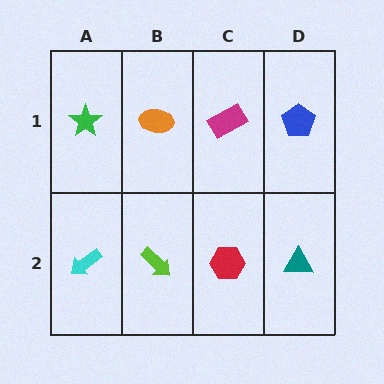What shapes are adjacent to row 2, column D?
A blue pentagon (row 1, column D), a red hexagon (row 2, column C).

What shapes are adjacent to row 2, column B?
An orange ellipse (row 1, column B), a cyan arrow (row 2, column A), a red hexagon (row 2, column C).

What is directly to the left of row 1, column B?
A green star.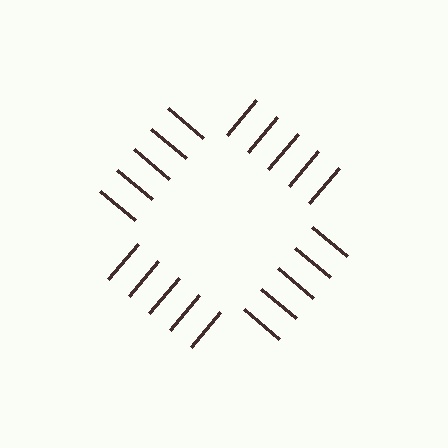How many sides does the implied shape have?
4 sides — the line-ends trace a square.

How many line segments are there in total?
20 — 5 along each of the 4 edges.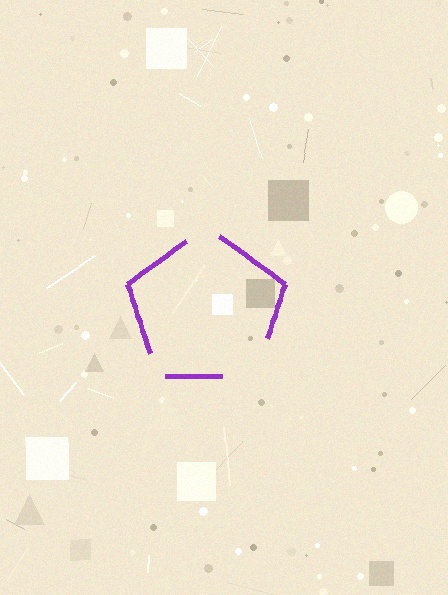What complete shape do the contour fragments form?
The contour fragments form a pentagon.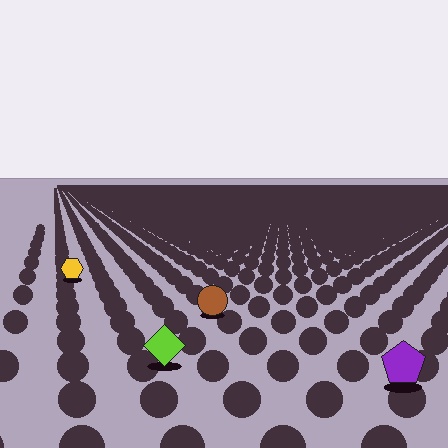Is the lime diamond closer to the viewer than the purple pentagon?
No. The purple pentagon is closer — you can tell from the texture gradient: the ground texture is coarser near it.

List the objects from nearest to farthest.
From nearest to farthest: the purple pentagon, the lime diamond, the brown circle, the yellow hexagon.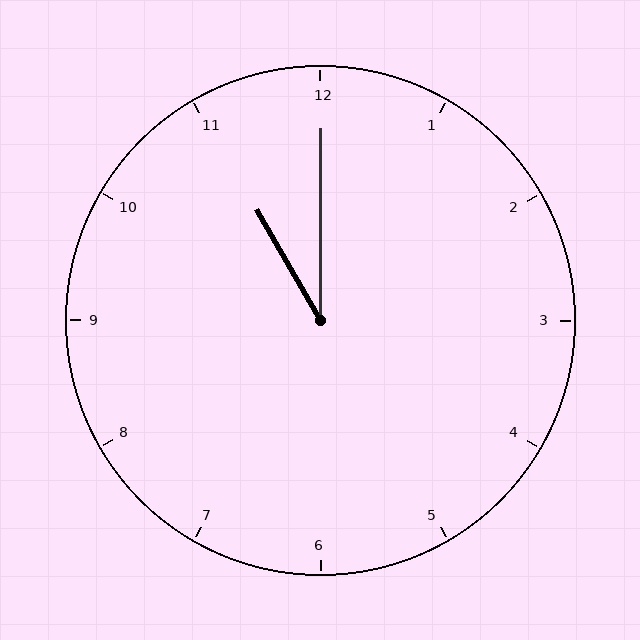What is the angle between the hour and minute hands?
Approximately 30 degrees.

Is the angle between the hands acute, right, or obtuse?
It is acute.